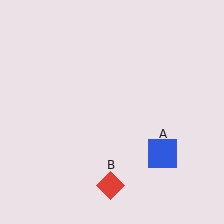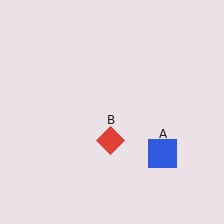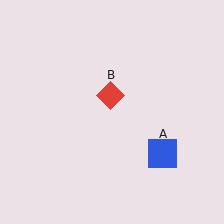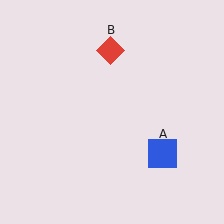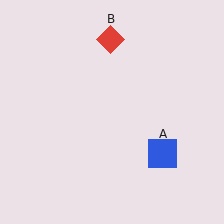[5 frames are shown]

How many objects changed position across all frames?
1 object changed position: red diamond (object B).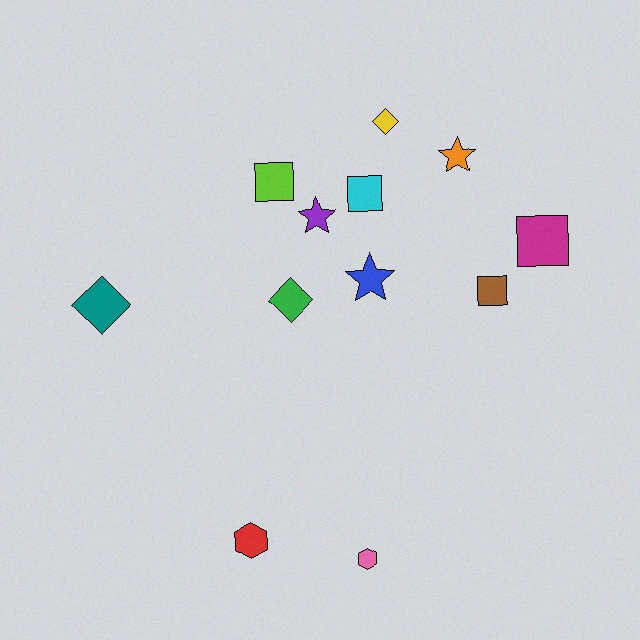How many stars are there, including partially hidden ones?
There are 3 stars.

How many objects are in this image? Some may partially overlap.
There are 12 objects.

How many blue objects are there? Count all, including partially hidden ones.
There is 1 blue object.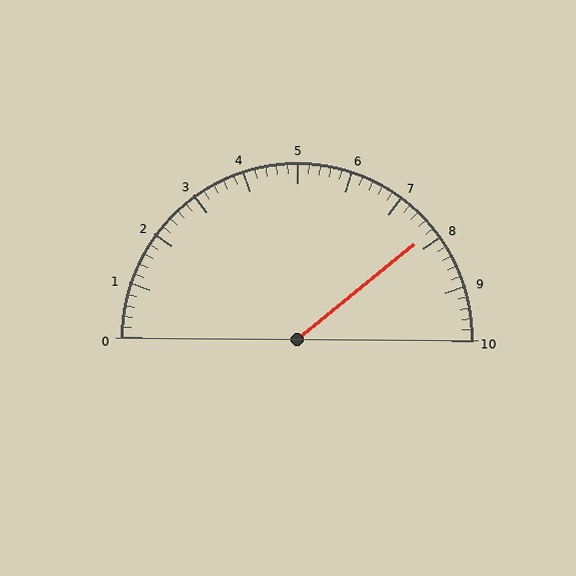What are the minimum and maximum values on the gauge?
The gauge ranges from 0 to 10.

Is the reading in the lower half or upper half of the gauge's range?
The reading is in the upper half of the range (0 to 10).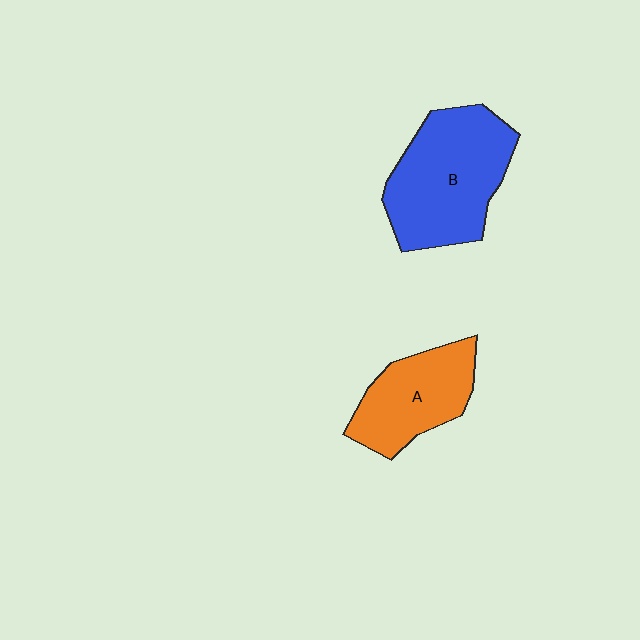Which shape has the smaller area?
Shape A (orange).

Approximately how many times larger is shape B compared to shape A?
Approximately 1.5 times.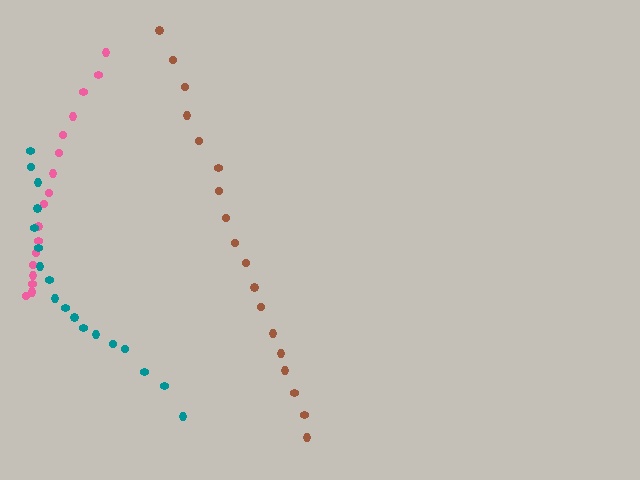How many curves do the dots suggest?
There are 3 distinct paths.